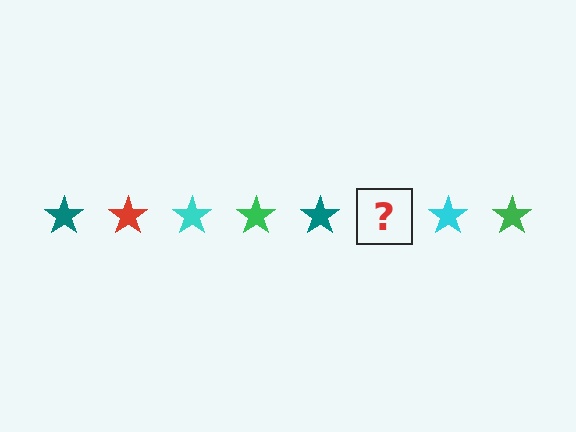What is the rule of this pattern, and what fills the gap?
The rule is that the pattern cycles through teal, red, cyan, green stars. The gap should be filled with a red star.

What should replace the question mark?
The question mark should be replaced with a red star.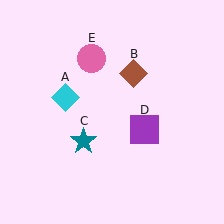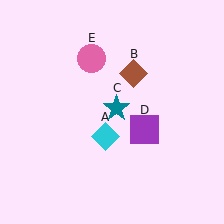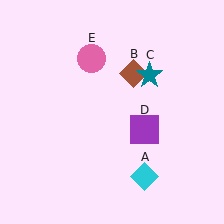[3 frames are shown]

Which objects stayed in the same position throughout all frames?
Brown diamond (object B) and purple square (object D) and pink circle (object E) remained stationary.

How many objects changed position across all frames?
2 objects changed position: cyan diamond (object A), teal star (object C).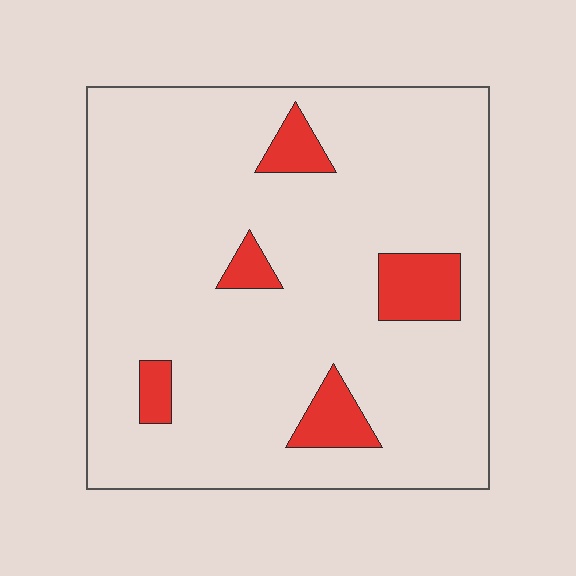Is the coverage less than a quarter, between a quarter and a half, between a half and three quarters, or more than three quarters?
Less than a quarter.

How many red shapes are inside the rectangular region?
5.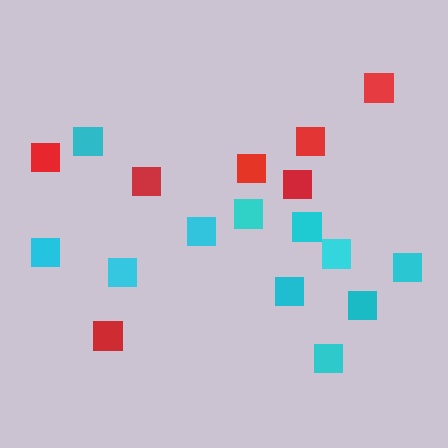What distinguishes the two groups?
There are 2 groups: one group of cyan squares (11) and one group of red squares (7).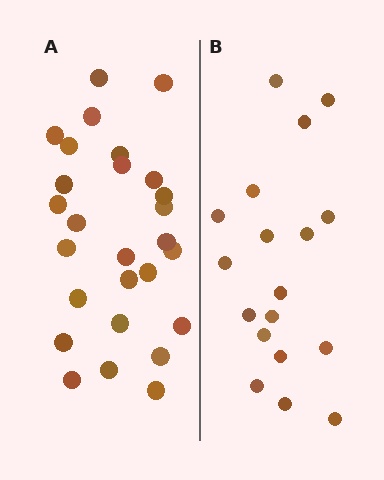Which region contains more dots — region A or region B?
Region A (the left region) has more dots.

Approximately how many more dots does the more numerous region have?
Region A has roughly 8 or so more dots than region B.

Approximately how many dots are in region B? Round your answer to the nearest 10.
About 20 dots. (The exact count is 18, which rounds to 20.)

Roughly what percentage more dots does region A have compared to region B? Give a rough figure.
About 50% more.